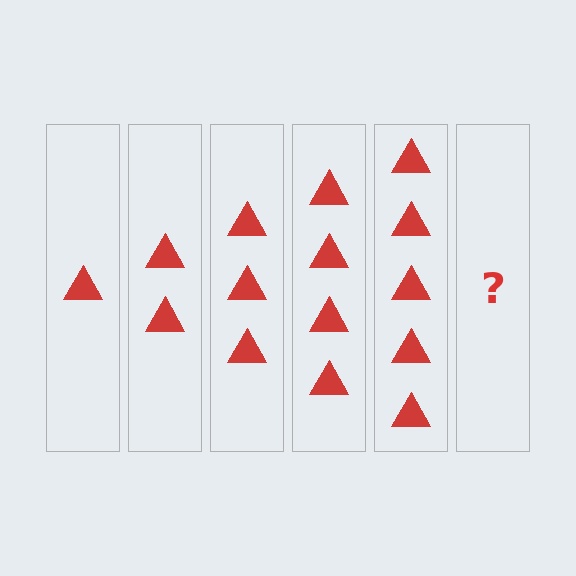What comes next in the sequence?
The next element should be 6 triangles.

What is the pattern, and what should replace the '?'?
The pattern is that each step adds one more triangle. The '?' should be 6 triangles.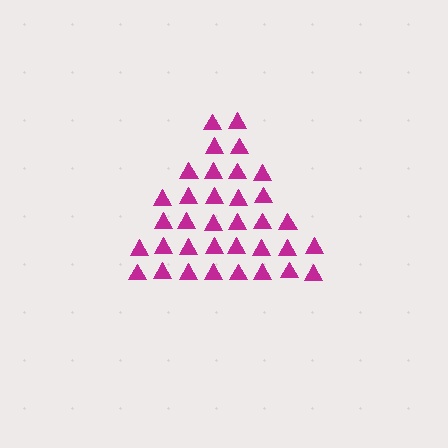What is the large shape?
The large shape is a triangle.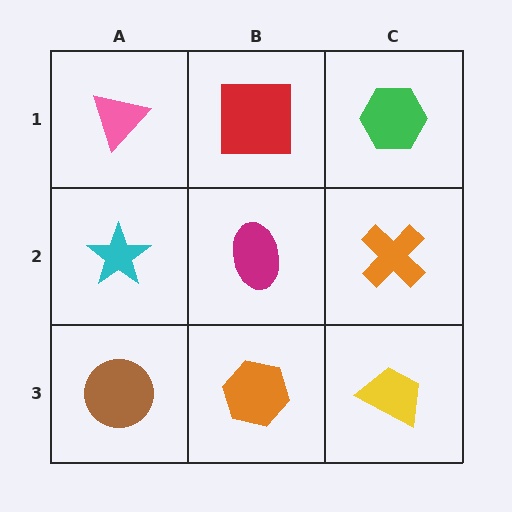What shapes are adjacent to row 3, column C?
An orange cross (row 2, column C), an orange hexagon (row 3, column B).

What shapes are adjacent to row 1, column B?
A magenta ellipse (row 2, column B), a pink triangle (row 1, column A), a green hexagon (row 1, column C).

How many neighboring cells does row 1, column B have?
3.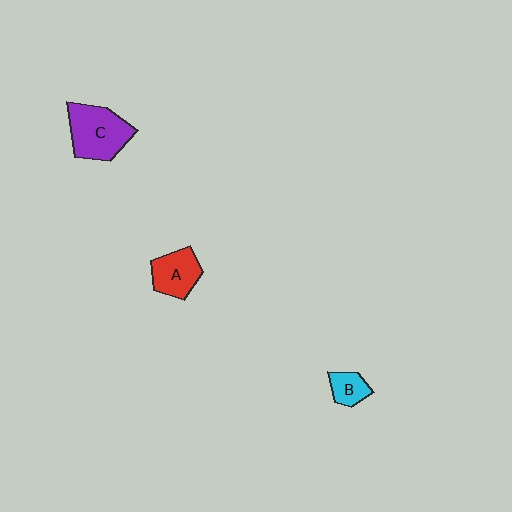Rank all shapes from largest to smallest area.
From largest to smallest: C (purple), A (red), B (cyan).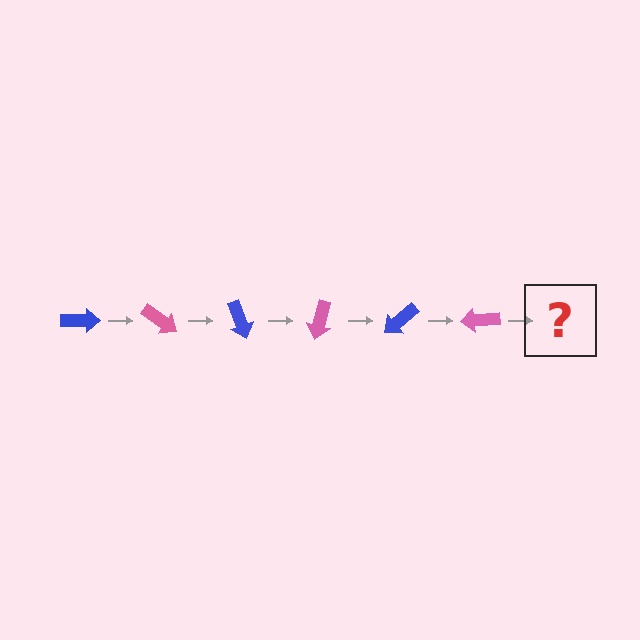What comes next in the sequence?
The next element should be a blue arrow, rotated 210 degrees from the start.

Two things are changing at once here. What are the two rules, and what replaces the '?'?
The two rules are that it rotates 35 degrees each step and the color cycles through blue and pink. The '?' should be a blue arrow, rotated 210 degrees from the start.